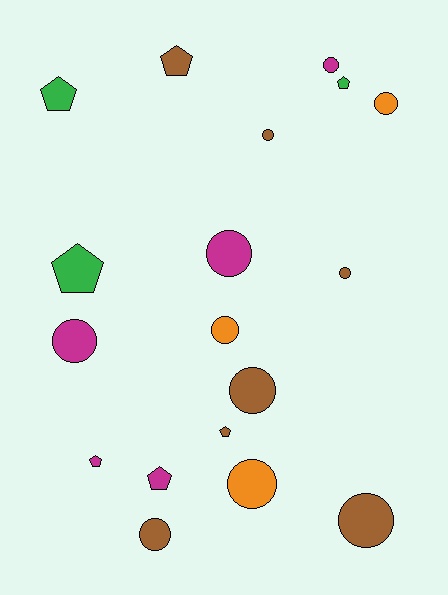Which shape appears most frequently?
Circle, with 11 objects.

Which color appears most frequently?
Brown, with 7 objects.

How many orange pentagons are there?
There are no orange pentagons.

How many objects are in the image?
There are 18 objects.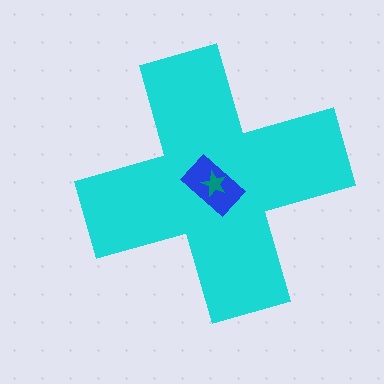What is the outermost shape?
The cyan cross.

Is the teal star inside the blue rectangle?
Yes.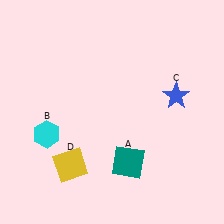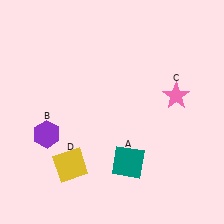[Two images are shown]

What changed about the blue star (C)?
In Image 1, C is blue. In Image 2, it changed to pink.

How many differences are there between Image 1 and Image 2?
There are 2 differences between the two images.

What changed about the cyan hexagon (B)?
In Image 1, B is cyan. In Image 2, it changed to purple.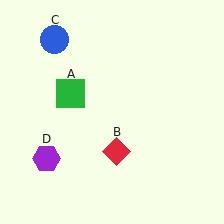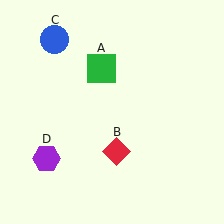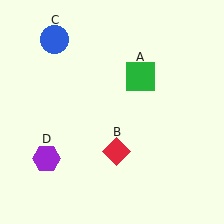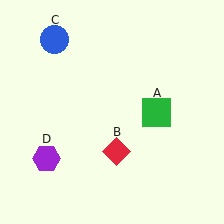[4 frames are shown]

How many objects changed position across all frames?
1 object changed position: green square (object A).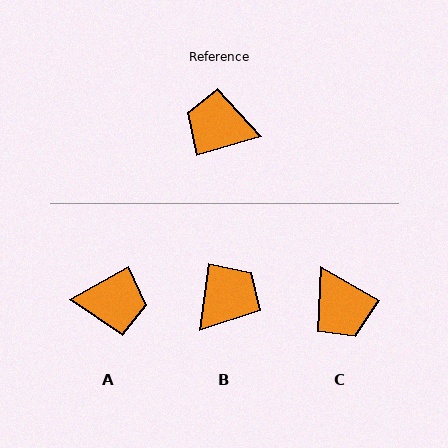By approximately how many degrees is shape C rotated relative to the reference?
Approximately 134 degrees counter-clockwise.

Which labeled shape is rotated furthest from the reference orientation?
A, about 167 degrees away.